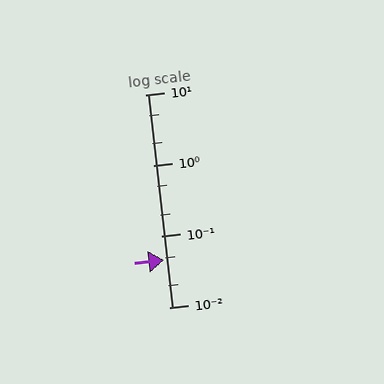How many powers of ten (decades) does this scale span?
The scale spans 3 decades, from 0.01 to 10.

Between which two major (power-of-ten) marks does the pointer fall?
The pointer is between 0.01 and 0.1.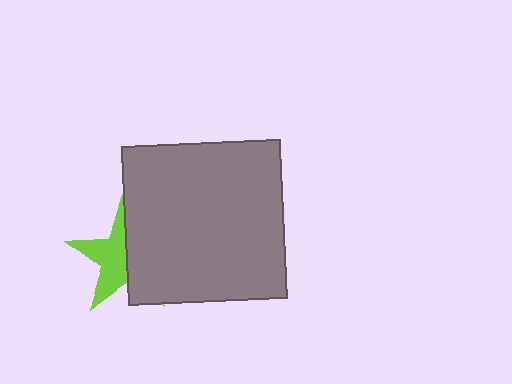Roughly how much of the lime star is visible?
About half of it is visible (roughly 52%).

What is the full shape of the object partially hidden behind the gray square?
The partially hidden object is a lime star.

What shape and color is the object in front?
The object in front is a gray square.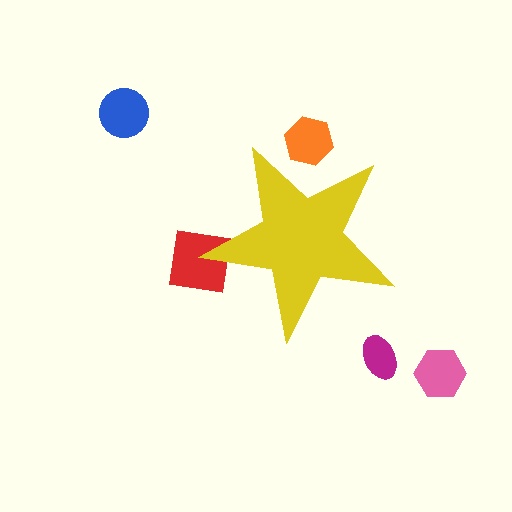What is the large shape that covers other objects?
A yellow star.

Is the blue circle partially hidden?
No, the blue circle is fully visible.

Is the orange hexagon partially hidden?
Yes, the orange hexagon is partially hidden behind the yellow star.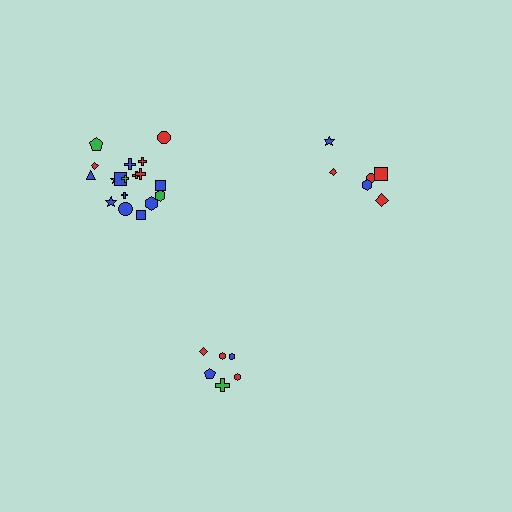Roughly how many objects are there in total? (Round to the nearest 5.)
Roughly 30 objects in total.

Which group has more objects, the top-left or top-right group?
The top-left group.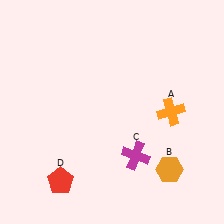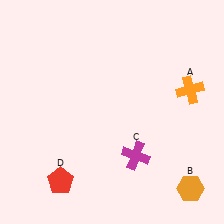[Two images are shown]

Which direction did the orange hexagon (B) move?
The orange hexagon (B) moved right.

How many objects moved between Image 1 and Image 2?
2 objects moved between the two images.